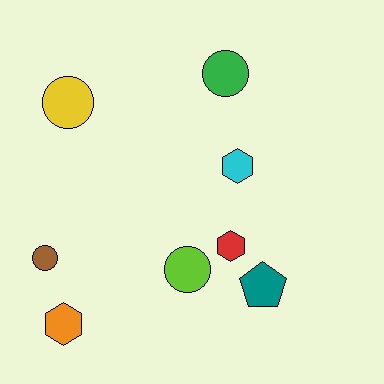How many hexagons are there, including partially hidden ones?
There are 3 hexagons.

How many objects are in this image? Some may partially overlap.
There are 8 objects.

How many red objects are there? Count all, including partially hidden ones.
There is 1 red object.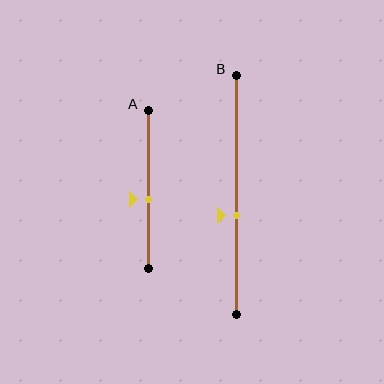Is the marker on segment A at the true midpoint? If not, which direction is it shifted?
No, the marker on segment A is shifted downward by about 6% of the segment length.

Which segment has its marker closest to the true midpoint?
Segment A has its marker closest to the true midpoint.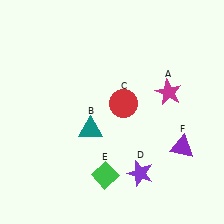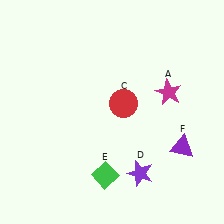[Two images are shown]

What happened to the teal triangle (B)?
The teal triangle (B) was removed in Image 2. It was in the bottom-left area of Image 1.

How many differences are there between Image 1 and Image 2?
There is 1 difference between the two images.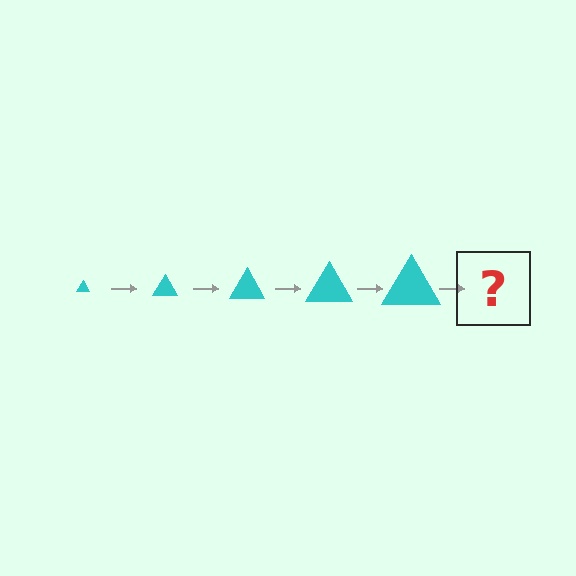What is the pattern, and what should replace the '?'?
The pattern is that the triangle gets progressively larger each step. The '?' should be a cyan triangle, larger than the previous one.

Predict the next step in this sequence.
The next step is a cyan triangle, larger than the previous one.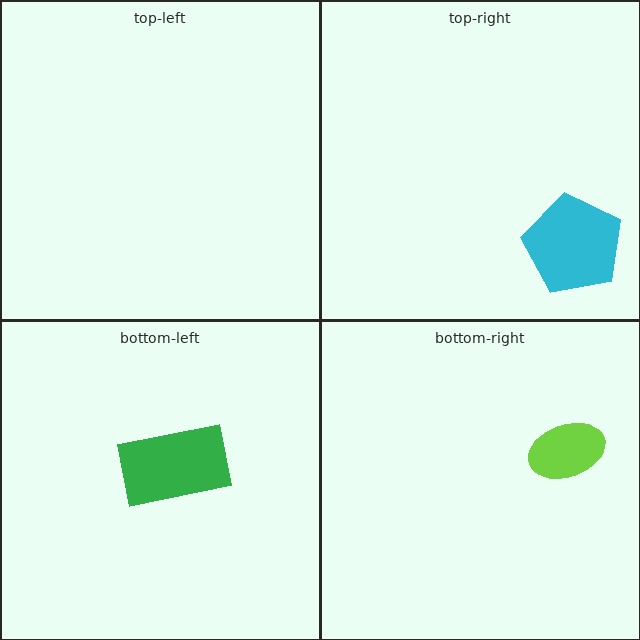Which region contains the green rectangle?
The bottom-left region.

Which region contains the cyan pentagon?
The top-right region.